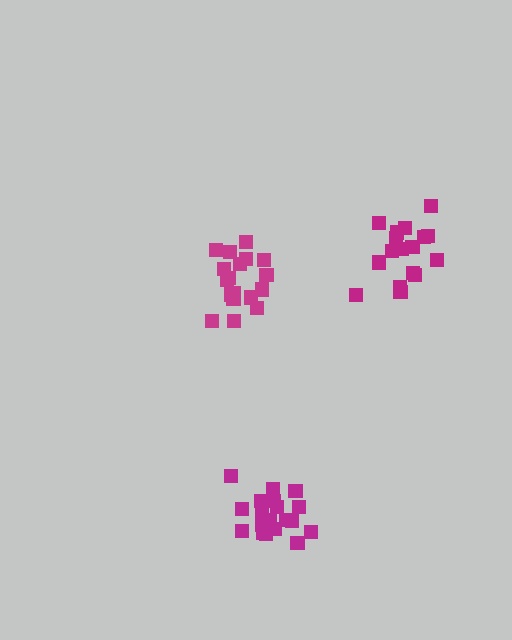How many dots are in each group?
Group 1: 19 dots, Group 2: 17 dots, Group 3: 18 dots (54 total).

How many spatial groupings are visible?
There are 3 spatial groupings.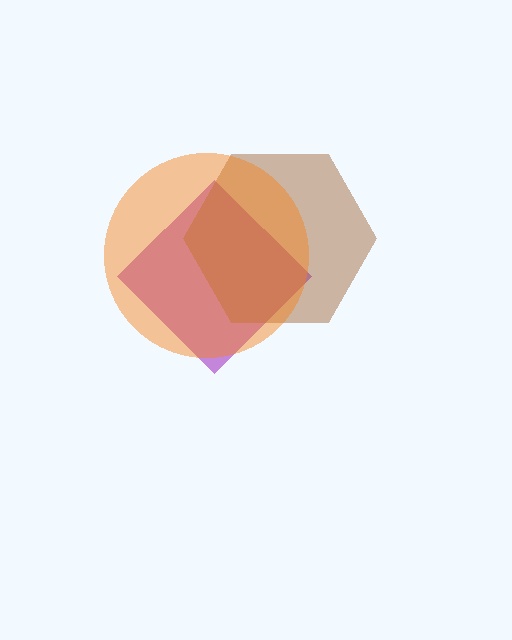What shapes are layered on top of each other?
The layered shapes are: a purple diamond, a brown hexagon, an orange circle.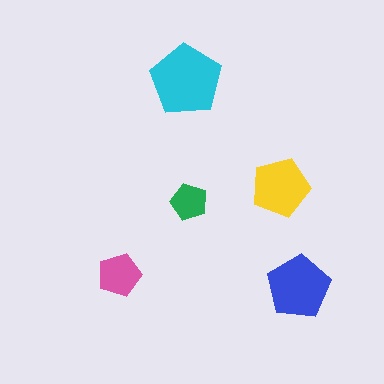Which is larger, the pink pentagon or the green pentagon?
The pink one.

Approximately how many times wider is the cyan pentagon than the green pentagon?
About 2 times wider.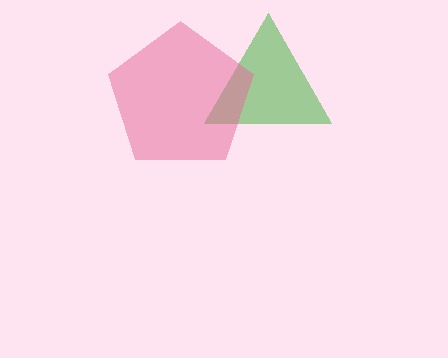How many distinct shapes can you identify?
There are 2 distinct shapes: a green triangle, a pink pentagon.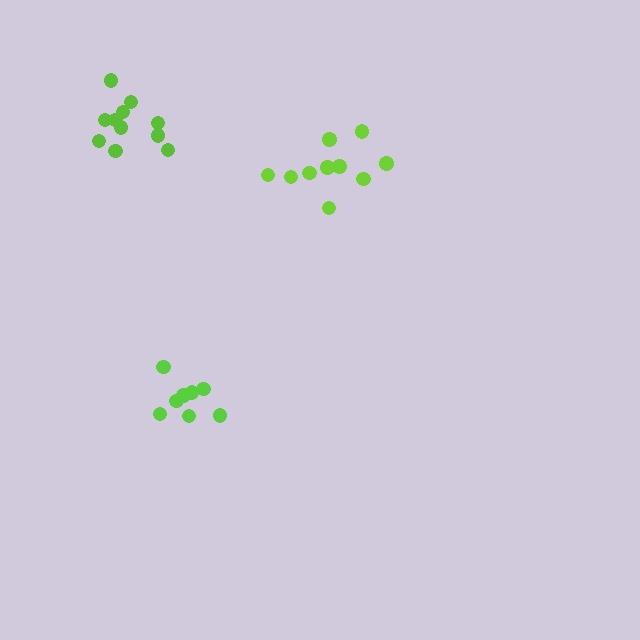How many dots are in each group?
Group 1: 8 dots, Group 2: 11 dots, Group 3: 10 dots (29 total).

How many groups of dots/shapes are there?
There are 3 groups.